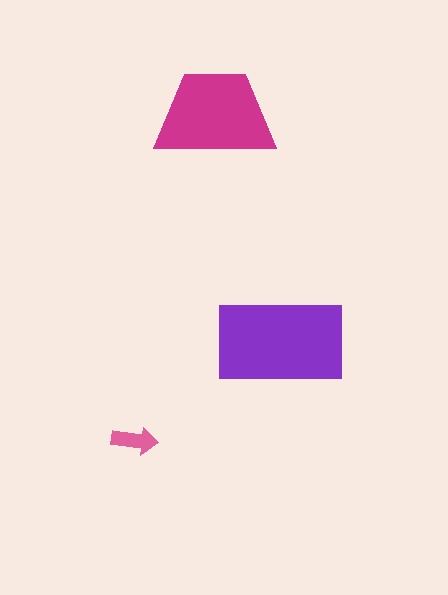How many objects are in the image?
There are 3 objects in the image.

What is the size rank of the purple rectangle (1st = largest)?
1st.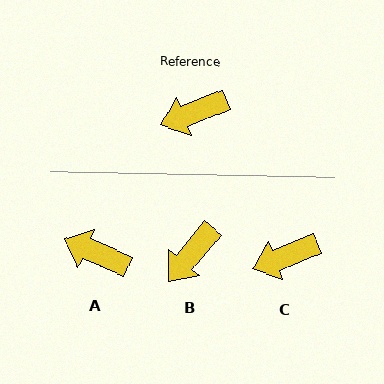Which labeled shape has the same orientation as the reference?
C.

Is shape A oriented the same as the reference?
No, it is off by about 45 degrees.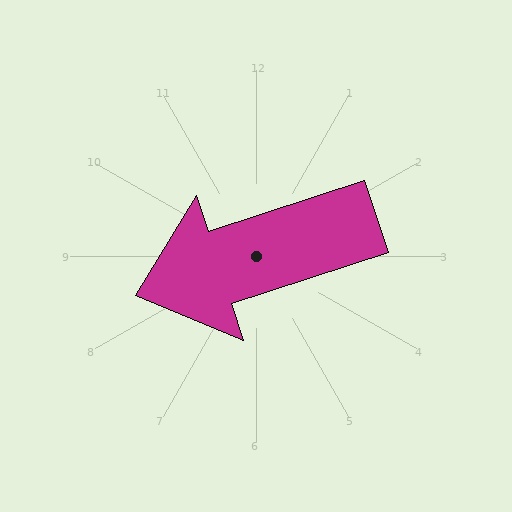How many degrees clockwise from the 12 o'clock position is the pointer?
Approximately 252 degrees.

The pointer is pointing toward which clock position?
Roughly 8 o'clock.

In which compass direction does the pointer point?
West.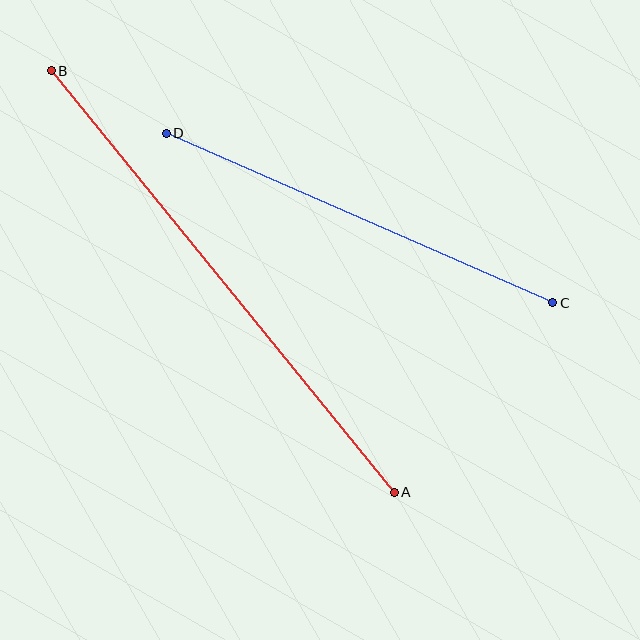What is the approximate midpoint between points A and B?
The midpoint is at approximately (223, 282) pixels.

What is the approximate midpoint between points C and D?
The midpoint is at approximately (359, 218) pixels.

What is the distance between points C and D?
The distance is approximately 422 pixels.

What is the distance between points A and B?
The distance is approximately 543 pixels.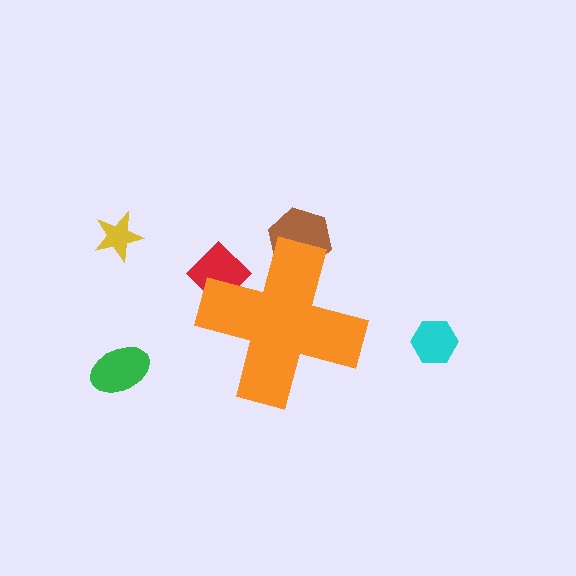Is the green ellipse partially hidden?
No, the green ellipse is fully visible.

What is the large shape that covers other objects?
An orange cross.